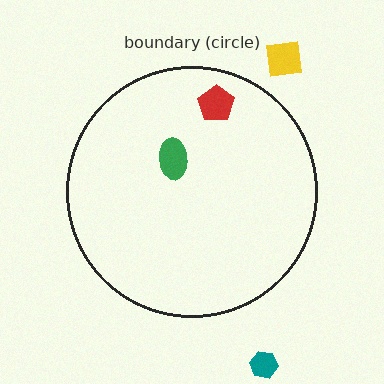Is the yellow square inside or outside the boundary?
Outside.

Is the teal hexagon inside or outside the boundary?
Outside.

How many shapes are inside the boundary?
2 inside, 2 outside.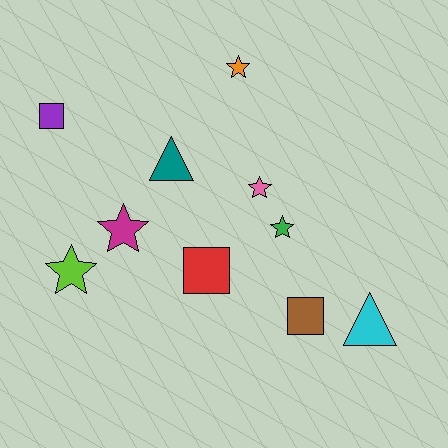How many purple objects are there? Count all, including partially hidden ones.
There is 1 purple object.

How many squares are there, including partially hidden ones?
There are 3 squares.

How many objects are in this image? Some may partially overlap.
There are 10 objects.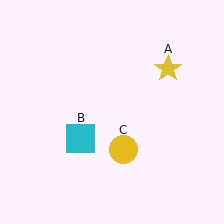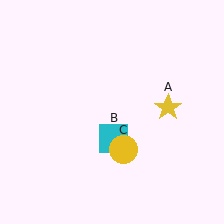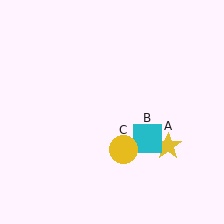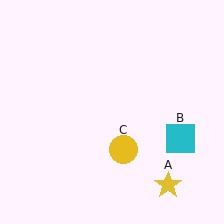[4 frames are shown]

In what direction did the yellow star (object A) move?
The yellow star (object A) moved down.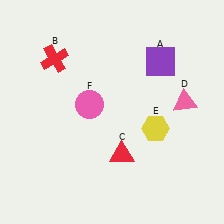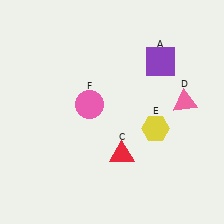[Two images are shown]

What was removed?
The red cross (B) was removed in Image 2.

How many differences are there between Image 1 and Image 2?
There is 1 difference between the two images.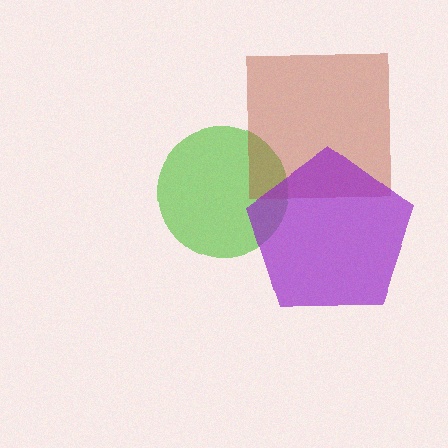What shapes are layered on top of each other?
The layered shapes are: a lime circle, a brown square, a purple pentagon.